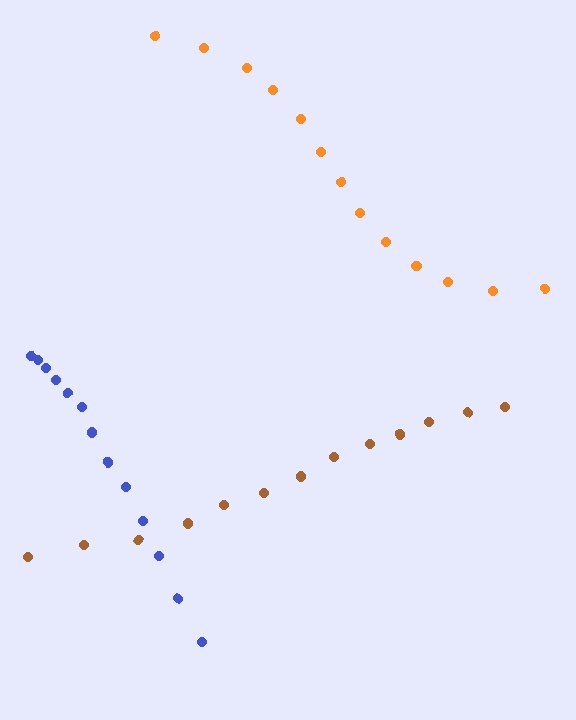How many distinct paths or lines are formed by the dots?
There are 3 distinct paths.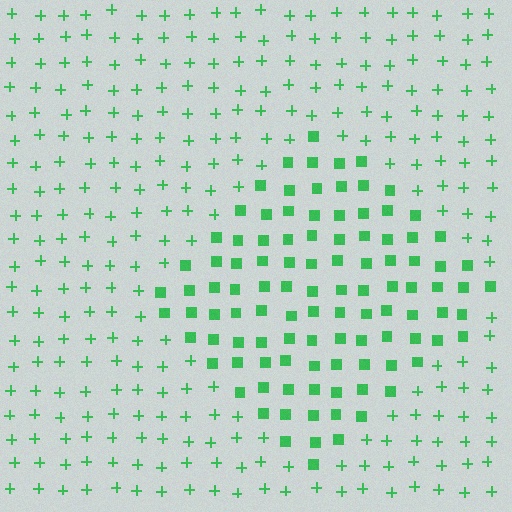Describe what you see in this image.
The image is filled with small green elements arranged in a uniform grid. A diamond-shaped region contains squares, while the surrounding area contains plus signs. The boundary is defined purely by the change in element shape.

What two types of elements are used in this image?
The image uses squares inside the diamond region and plus signs outside it.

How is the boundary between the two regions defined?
The boundary is defined by a change in element shape: squares inside vs. plus signs outside. All elements share the same color and spacing.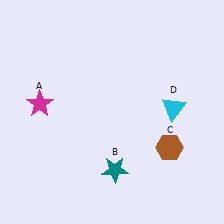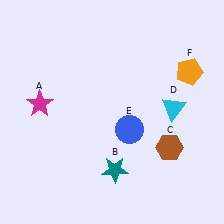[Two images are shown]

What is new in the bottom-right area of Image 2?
A blue circle (E) was added in the bottom-right area of Image 2.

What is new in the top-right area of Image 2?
An orange pentagon (F) was added in the top-right area of Image 2.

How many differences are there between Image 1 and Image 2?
There are 2 differences between the two images.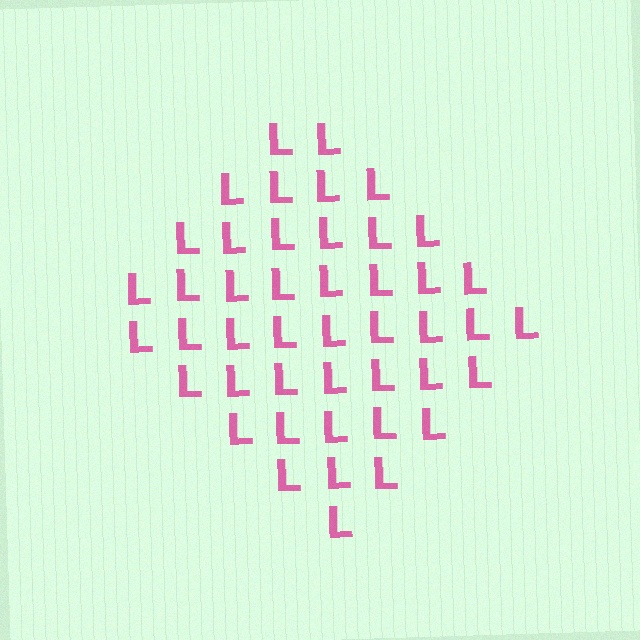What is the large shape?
The large shape is a diamond.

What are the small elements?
The small elements are letter L's.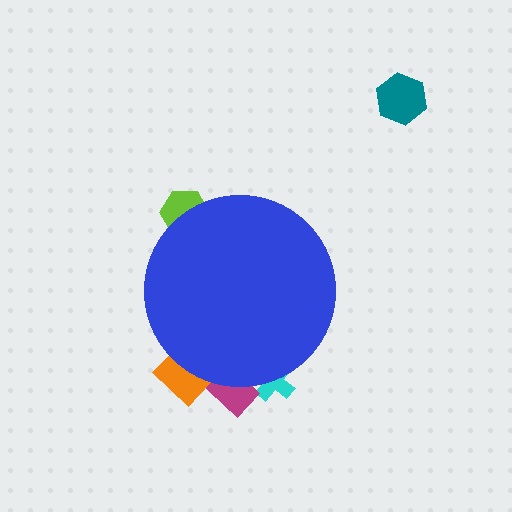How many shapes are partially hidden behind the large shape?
4 shapes are partially hidden.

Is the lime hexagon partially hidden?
Yes, the lime hexagon is partially hidden behind the blue circle.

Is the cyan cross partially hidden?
Yes, the cyan cross is partially hidden behind the blue circle.